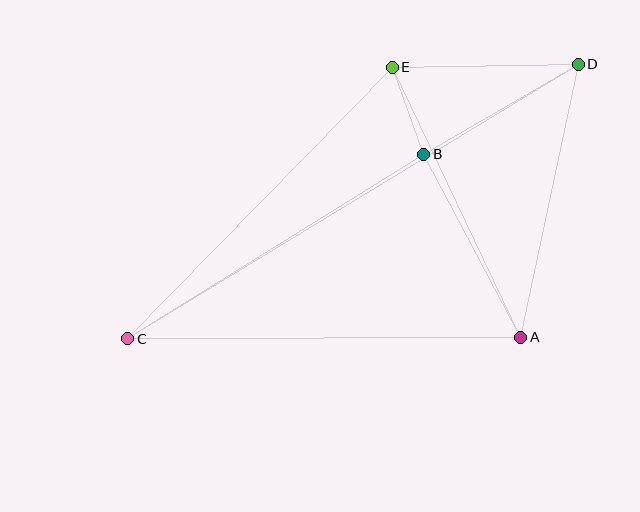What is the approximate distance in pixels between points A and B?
The distance between A and B is approximately 207 pixels.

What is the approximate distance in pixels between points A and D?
The distance between A and D is approximately 279 pixels.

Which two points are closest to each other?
Points B and E are closest to each other.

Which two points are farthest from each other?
Points C and D are farthest from each other.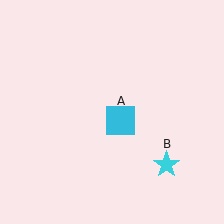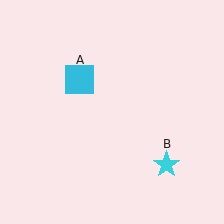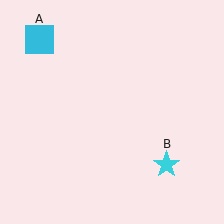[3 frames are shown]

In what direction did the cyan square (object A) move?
The cyan square (object A) moved up and to the left.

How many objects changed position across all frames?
1 object changed position: cyan square (object A).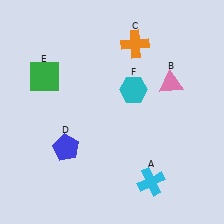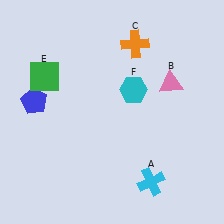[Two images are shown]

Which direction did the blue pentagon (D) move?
The blue pentagon (D) moved up.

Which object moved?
The blue pentagon (D) moved up.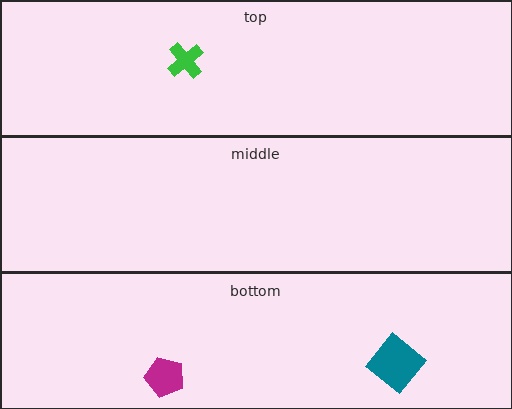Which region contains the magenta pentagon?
The bottom region.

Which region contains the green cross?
The top region.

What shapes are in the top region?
The green cross.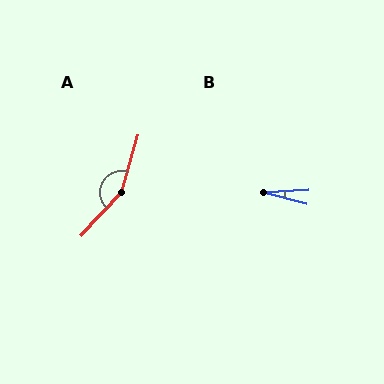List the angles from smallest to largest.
B (18°), A (153°).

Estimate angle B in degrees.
Approximately 18 degrees.